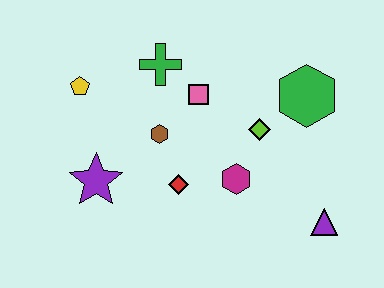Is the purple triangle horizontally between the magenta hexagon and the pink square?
No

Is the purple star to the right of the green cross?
No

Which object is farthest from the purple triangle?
The yellow pentagon is farthest from the purple triangle.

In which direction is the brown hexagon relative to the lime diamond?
The brown hexagon is to the left of the lime diamond.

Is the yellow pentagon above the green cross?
No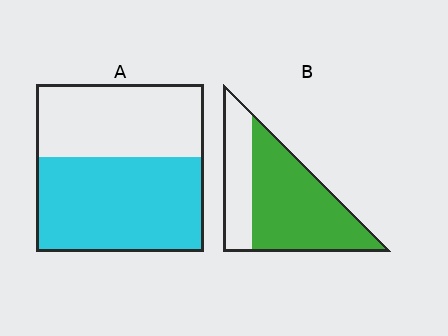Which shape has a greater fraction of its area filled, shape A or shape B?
Shape B.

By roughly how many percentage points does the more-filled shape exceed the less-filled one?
By roughly 10 percentage points (B over A).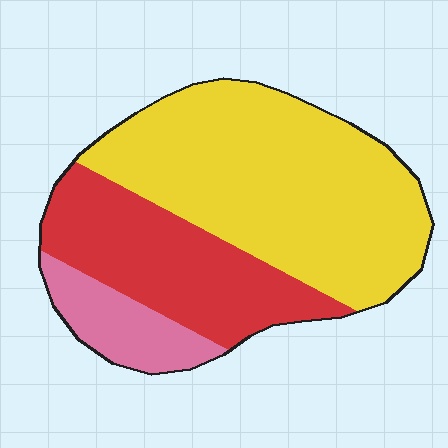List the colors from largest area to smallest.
From largest to smallest: yellow, red, pink.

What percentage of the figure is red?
Red takes up about one third (1/3) of the figure.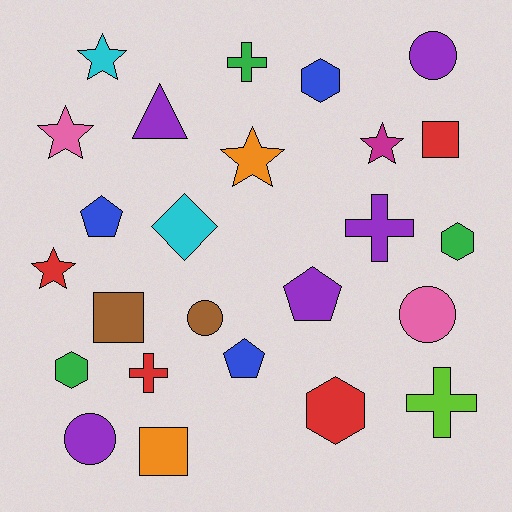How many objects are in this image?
There are 25 objects.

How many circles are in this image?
There are 4 circles.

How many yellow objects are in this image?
There are no yellow objects.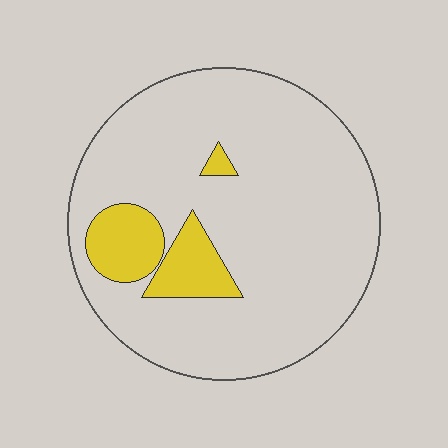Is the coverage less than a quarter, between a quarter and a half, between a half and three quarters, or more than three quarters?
Less than a quarter.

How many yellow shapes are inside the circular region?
3.